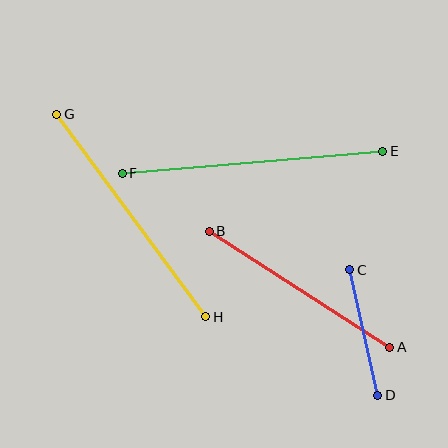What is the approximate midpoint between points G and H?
The midpoint is at approximately (131, 215) pixels.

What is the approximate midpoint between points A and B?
The midpoint is at approximately (300, 289) pixels.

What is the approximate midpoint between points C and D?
The midpoint is at approximately (364, 332) pixels.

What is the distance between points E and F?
The distance is approximately 261 pixels.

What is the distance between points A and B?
The distance is approximately 215 pixels.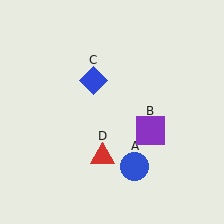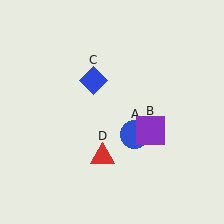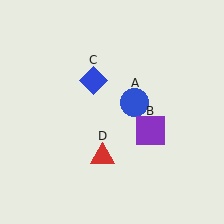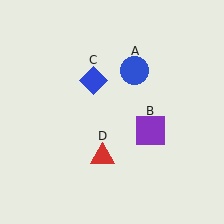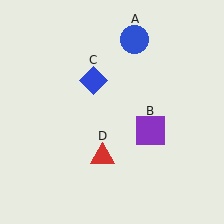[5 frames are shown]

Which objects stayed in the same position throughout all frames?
Purple square (object B) and blue diamond (object C) and red triangle (object D) remained stationary.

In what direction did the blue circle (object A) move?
The blue circle (object A) moved up.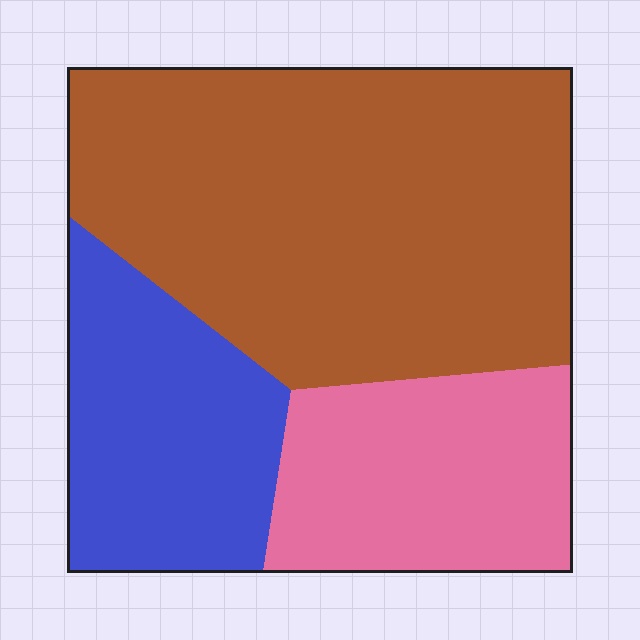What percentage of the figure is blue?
Blue covers 23% of the figure.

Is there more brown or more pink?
Brown.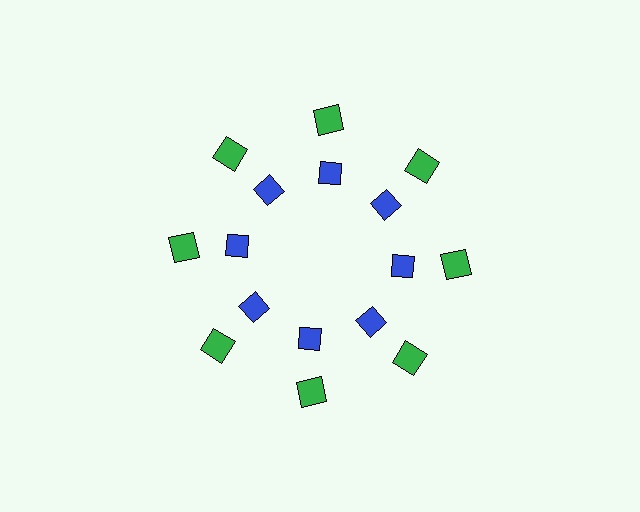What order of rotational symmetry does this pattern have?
This pattern has 8-fold rotational symmetry.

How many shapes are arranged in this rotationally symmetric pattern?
There are 16 shapes, arranged in 8 groups of 2.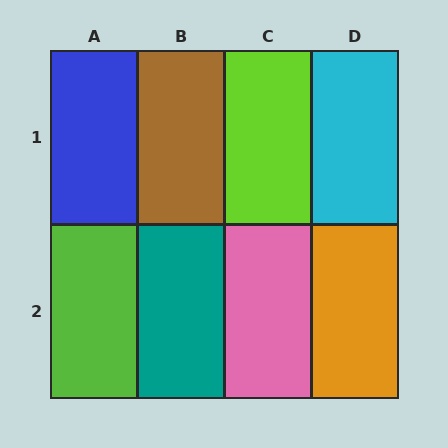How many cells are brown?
1 cell is brown.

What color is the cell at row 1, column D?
Cyan.